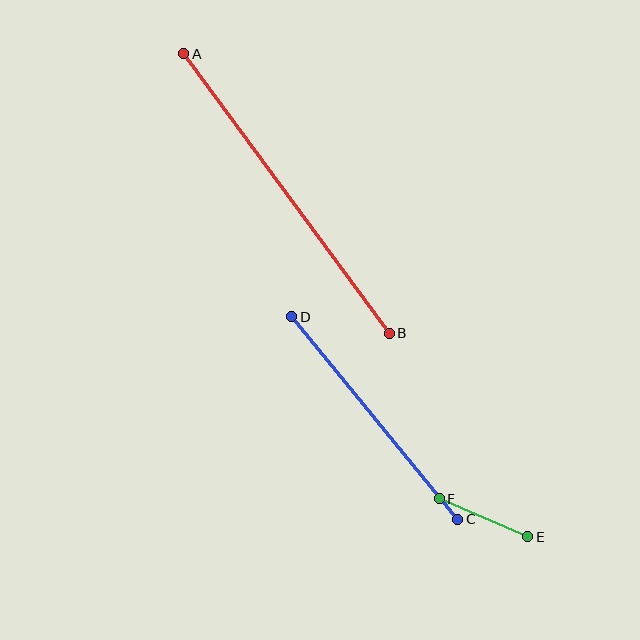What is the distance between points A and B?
The distance is approximately 347 pixels.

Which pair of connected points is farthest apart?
Points A and B are farthest apart.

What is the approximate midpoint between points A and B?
The midpoint is at approximately (287, 194) pixels.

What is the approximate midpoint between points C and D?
The midpoint is at approximately (375, 418) pixels.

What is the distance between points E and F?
The distance is approximately 96 pixels.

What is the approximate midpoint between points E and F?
The midpoint is at approximately (484, 518) pixels.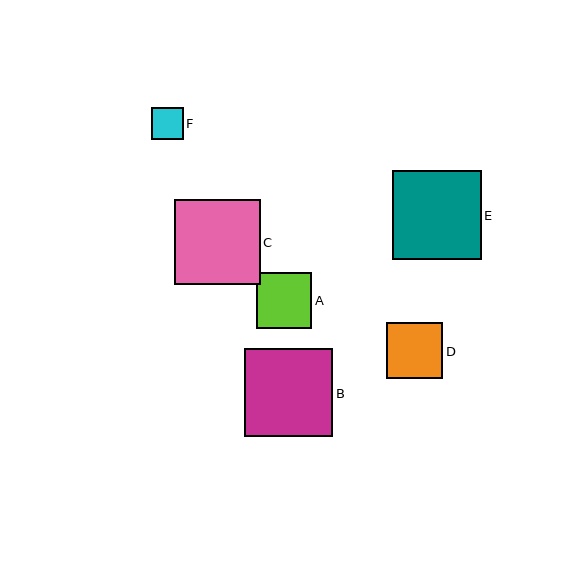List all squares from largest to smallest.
From largest to smallest: B, E, C, D, A, F.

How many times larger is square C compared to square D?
Square C is approximately 1.5 times the size of square D.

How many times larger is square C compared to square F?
Square C is approximately 2.7 times the size of square F.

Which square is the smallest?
Square F is the smallest with a size of approximately 32 pixels.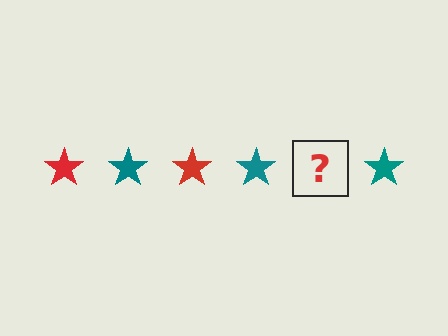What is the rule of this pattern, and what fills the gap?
The rule is that the pattern cycles through red, teal stars. The gap should be filled with a red star.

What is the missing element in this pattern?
The missing element is a red star.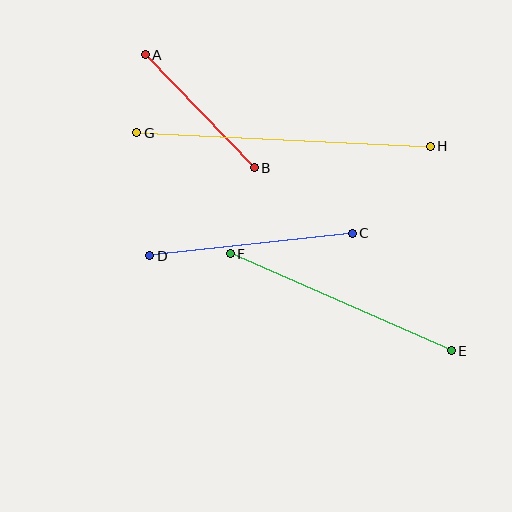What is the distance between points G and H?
The distance is approximately 294 pixels.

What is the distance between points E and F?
The distance is approximately 241 pixels.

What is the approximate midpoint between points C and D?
The midpoint is at approximately (251, 245) pixels.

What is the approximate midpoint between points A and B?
The midpoint is at approximately (200, 111) pixels.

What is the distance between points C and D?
The distance is approximately 203 pixels.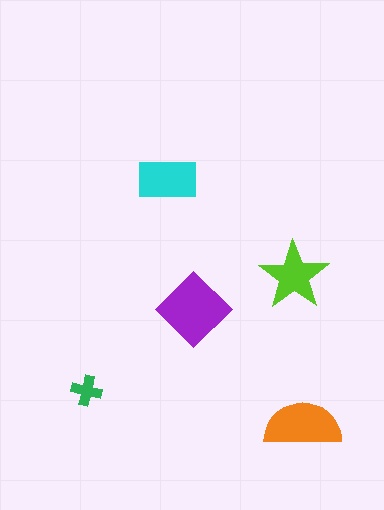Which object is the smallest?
The green cross.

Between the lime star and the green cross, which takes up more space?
The lime star.